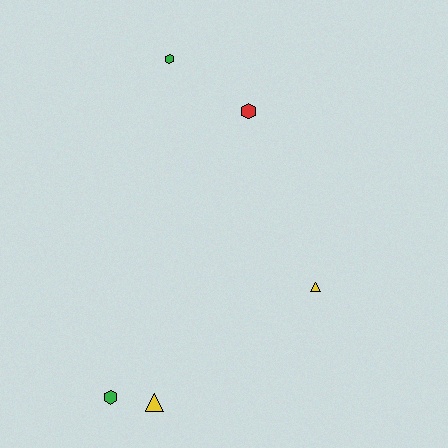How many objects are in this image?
There are 5 objects.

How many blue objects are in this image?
There are no blue objects.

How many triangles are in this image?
There are 2 triangles.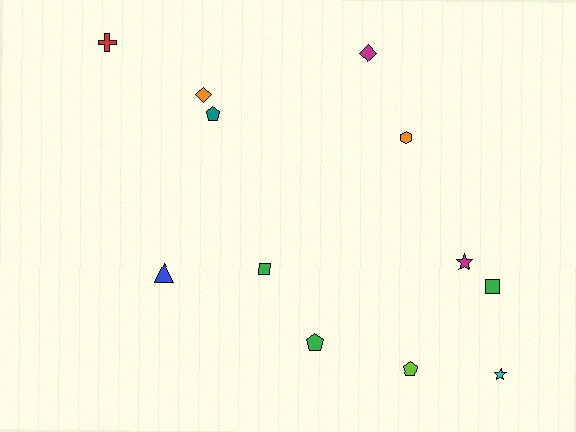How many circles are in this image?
There are no circles.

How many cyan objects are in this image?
There is 1 cyan object.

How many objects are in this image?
There are 12 objects.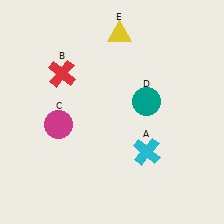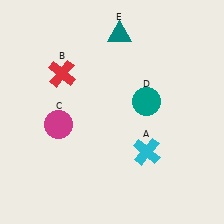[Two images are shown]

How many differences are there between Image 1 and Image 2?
There is 1 difference between the two images.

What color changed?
The triangle (E) changed from yellow in Image 1 to teal in Image 2.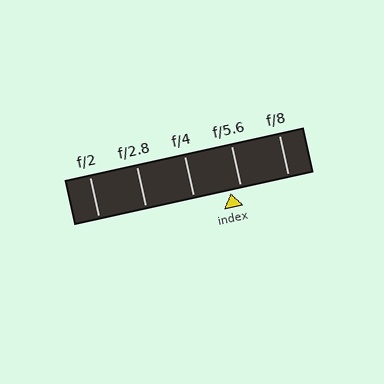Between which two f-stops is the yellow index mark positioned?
The index mark is between f/4 and f/5.6.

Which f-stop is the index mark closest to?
The index mark is closest to f/5.6.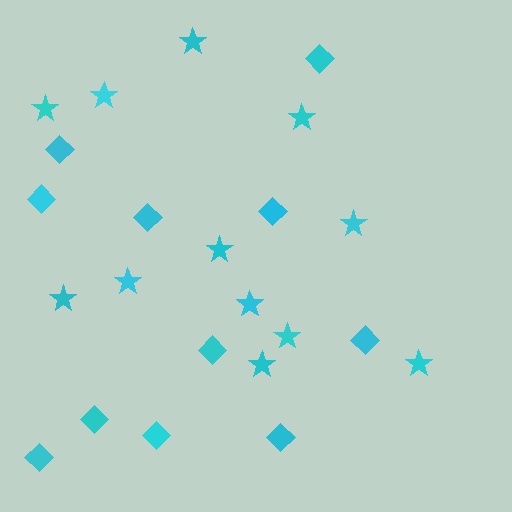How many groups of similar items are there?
There are 2 groups: one group of stars (12) and one group of diamonds (11).